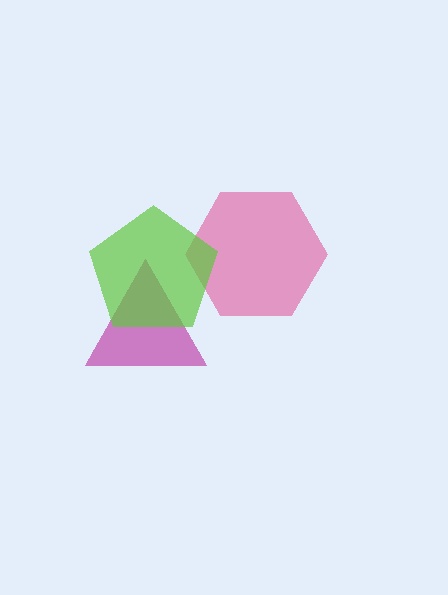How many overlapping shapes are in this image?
There are 3 overlapping shapes in the image.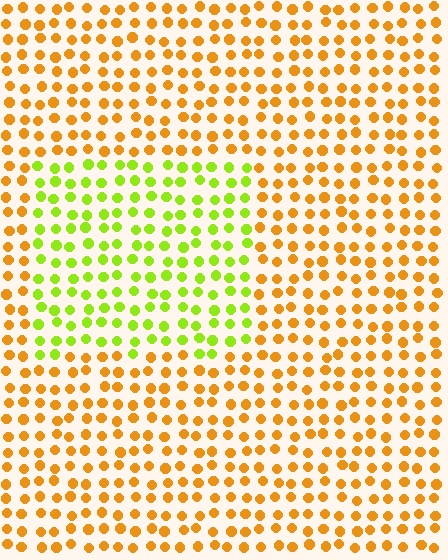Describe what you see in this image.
The image is filled with small orange elements in a uniform arrangement. A rectangle-shaped region is visible where the elements are tinted to a slightly different hue, forming a subtle color boundary.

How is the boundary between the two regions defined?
The boundary is defined purely by a slight shift in hue (about 50 degrees). Spacing, size, and orientation are identical on both sides.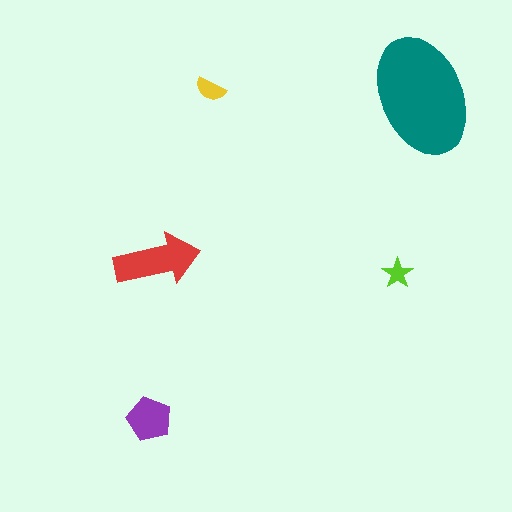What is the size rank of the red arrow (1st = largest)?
2nd.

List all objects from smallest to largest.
The lime star, the yellow semicircle, the purple pentagon, the red arrow, the teal ellipse.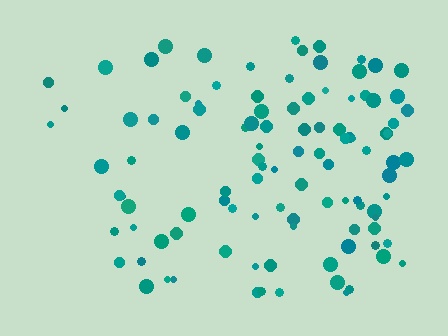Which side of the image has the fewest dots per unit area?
The left.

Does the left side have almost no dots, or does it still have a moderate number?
Still a moderate number, just noticeably fewer than the right.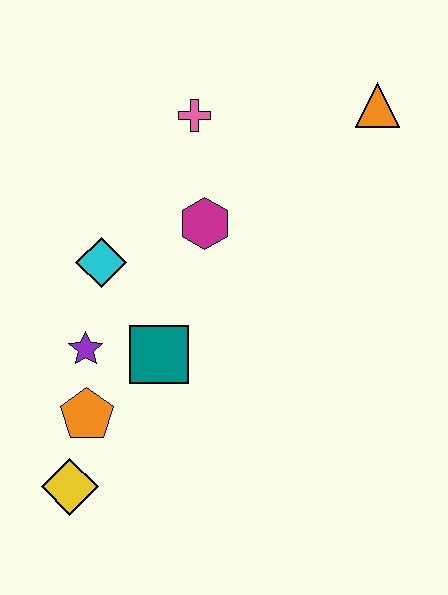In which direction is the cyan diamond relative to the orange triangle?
The cyan diamond is to the left of the orange triangle.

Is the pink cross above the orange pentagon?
Yes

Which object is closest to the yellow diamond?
The orange pentagon is closest to the yellow diamond.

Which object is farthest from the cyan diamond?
The orange triangle is farthest from the cyan diamond.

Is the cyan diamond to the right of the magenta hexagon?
No